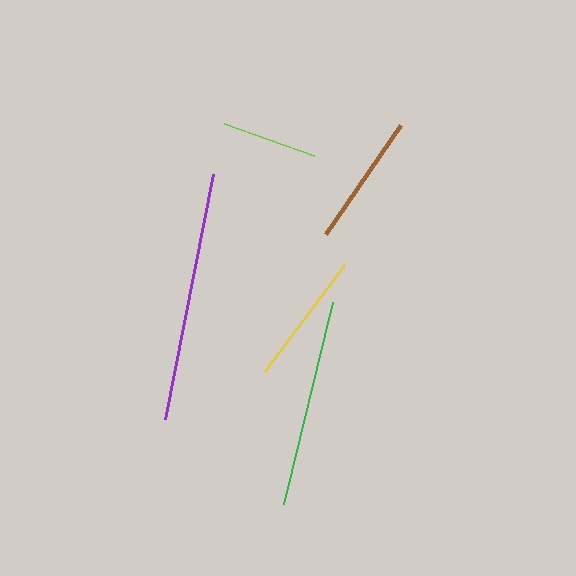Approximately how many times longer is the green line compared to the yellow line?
The green line is approximately 1.6 times the length of the yellow line.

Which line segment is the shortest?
The lime line is the shortest at approximately 95 pixels.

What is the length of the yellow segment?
The yellow segment is approximately 133 pixels long.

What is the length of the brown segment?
The brown segment is approximately 132 pixels long.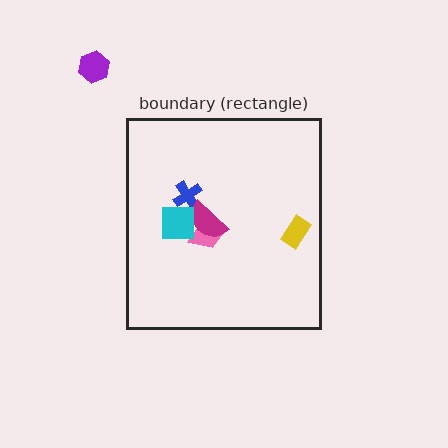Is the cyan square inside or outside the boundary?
Inside.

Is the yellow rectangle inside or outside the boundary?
Inside.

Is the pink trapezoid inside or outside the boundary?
Inside.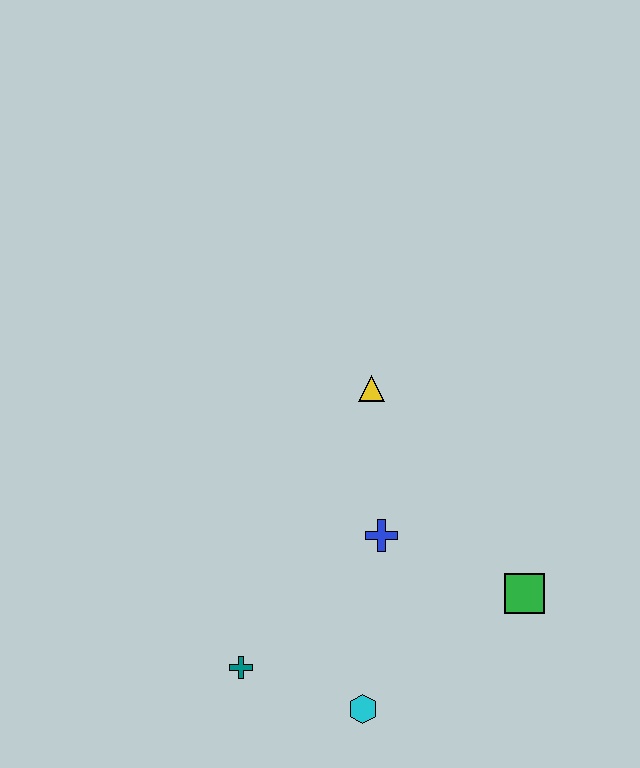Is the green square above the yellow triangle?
No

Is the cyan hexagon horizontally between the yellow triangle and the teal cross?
Yes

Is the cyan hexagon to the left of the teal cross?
No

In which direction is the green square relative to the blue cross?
The green square is to the right of the blue cross.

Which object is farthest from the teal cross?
The yellow triangle is farthest from the teal cross.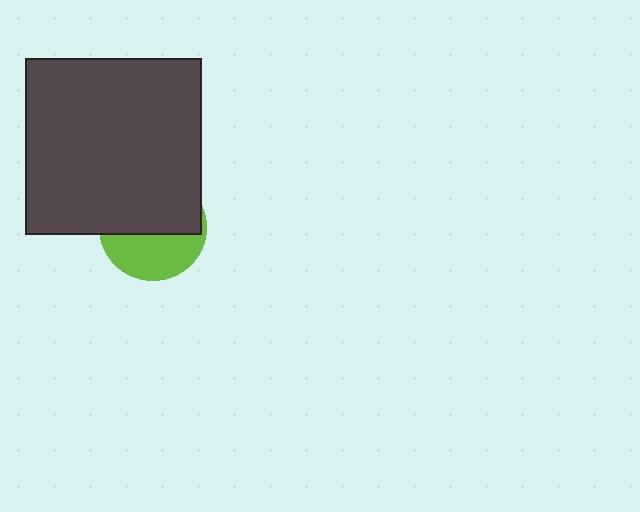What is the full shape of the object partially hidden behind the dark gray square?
The partially hidden object is a lime circle.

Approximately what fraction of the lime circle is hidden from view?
Roughly 58% of the lime circle is hidden behind the dark gray square.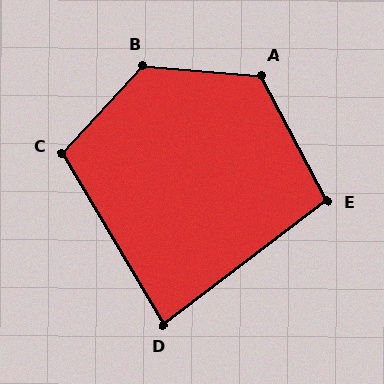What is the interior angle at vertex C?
Approximately 107 degrees (obtuse).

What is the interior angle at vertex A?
Approximately 122 degrees (obtuse).